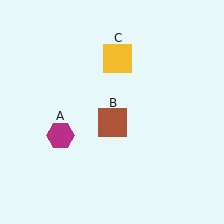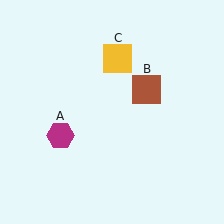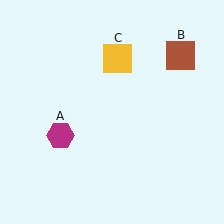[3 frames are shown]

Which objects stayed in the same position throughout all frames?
Magenta hexagon (object A) and yellow square (object C) remained stationary.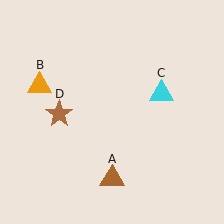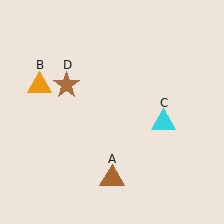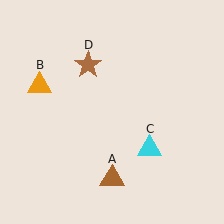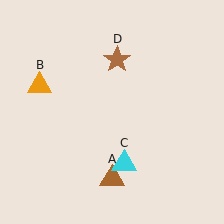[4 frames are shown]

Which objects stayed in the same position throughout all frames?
Brown triangle (object A) and orange triangle (object B) remained stationary.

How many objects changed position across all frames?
2 objects changed position: cyan triangle (object C), brown star (object D).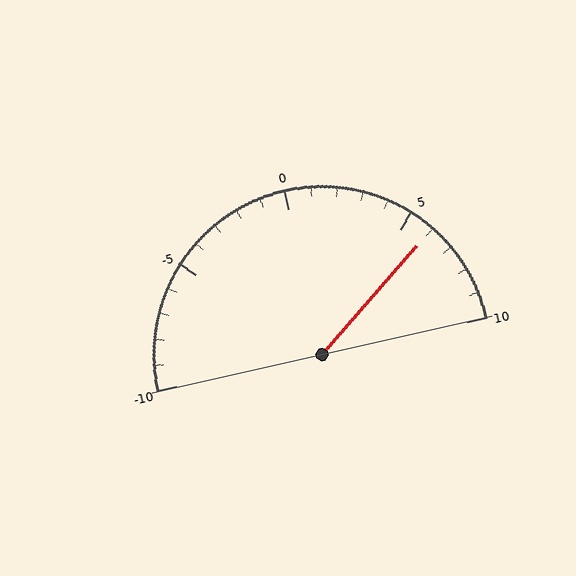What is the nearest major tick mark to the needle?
The nearest major tick mark is 5.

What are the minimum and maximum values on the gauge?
The gauge ranges from -10 to 10.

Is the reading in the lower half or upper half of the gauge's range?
The reading is in the upper half of the range (-10 to 10).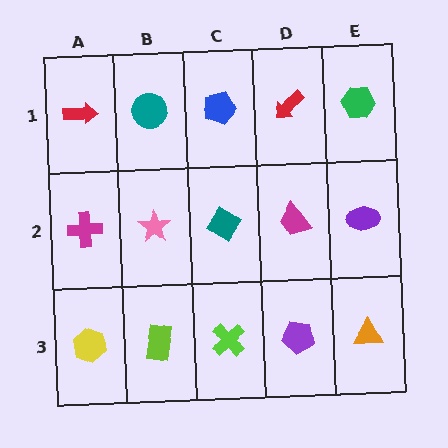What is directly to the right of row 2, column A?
A pink star.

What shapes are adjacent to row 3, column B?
A pink star (row 2, column B), a yellow hexagon (row 3, column A), a lime cross (row 3, column C).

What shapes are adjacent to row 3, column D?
A magenta trapezoid (row 2, column D), a lime cross (row 3, column C), an orange triangle (row 3, column E).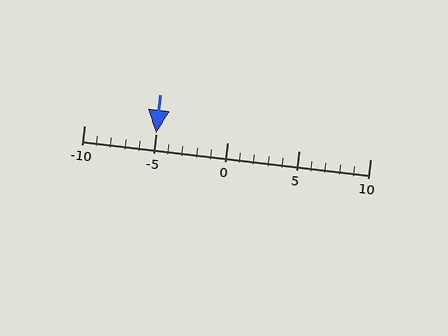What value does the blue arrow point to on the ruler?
The blue arrow points to approximately -5.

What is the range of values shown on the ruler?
The ruler shows values from -10 to 10.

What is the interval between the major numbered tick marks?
The major tick marks are spaced 5 units apart.